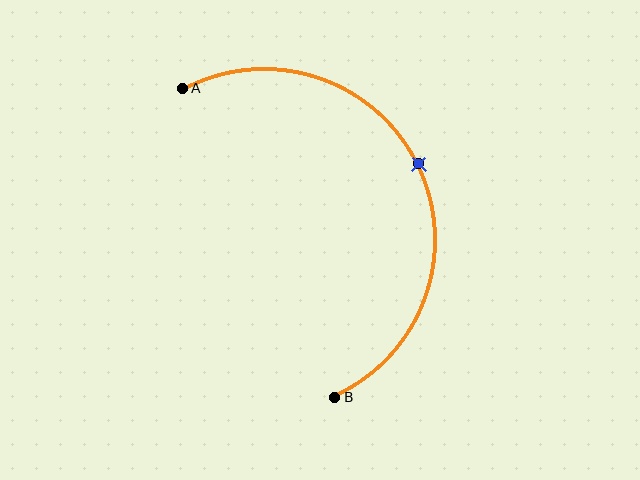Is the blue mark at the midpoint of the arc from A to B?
Yes. The blue mark lies on the arc at equal arc-length from both A and B — it is the arc midpoint.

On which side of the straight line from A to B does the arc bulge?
The arc bulges to the right of the straight line connecting A and B.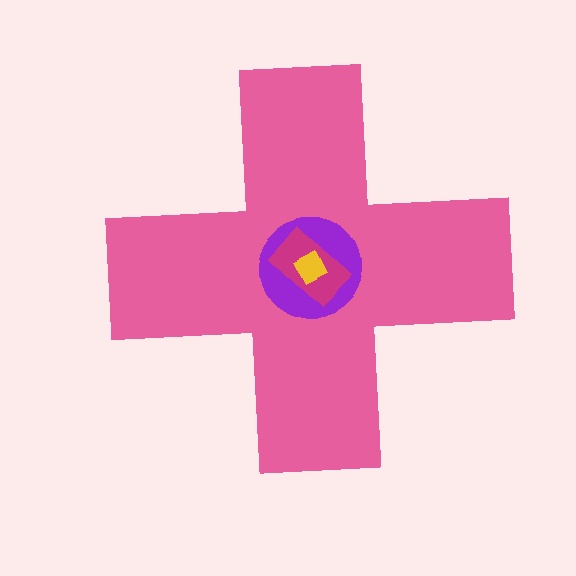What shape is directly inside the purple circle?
The magenta rectangle.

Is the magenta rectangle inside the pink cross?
Yes.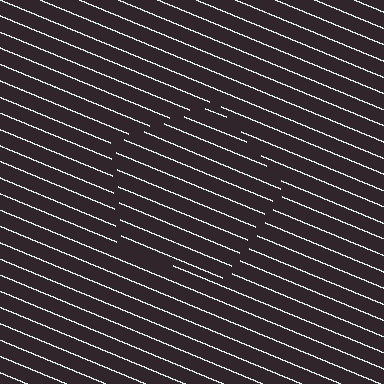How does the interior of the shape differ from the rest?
The interior of the shape contains the same grating, shifted by half a period — the contour is defined by the phase discontinuity where line-ends from the inner and outer gratings abut.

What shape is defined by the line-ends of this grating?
An illusory pentagon. The interior of the shape contains the same grating, shifted by half a period — the contour is defined by the phase discontinuity where line-ends from the inner and outer gratings abut.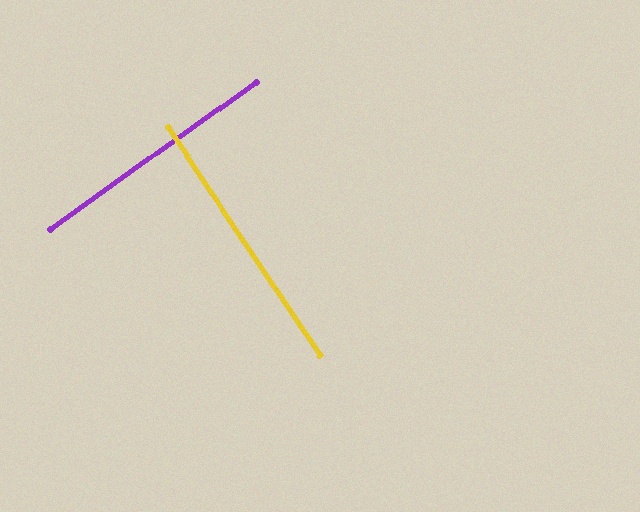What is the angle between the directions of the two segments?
Approximately 88 degrees.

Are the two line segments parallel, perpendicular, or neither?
Perpendicular — they meet at approximately 88°.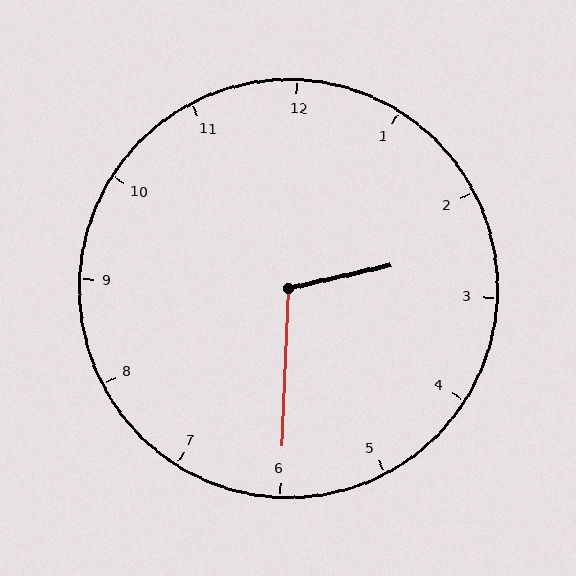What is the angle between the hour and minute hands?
Approximately 105 degrees.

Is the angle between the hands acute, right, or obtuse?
It is obtuse.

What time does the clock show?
2:30.